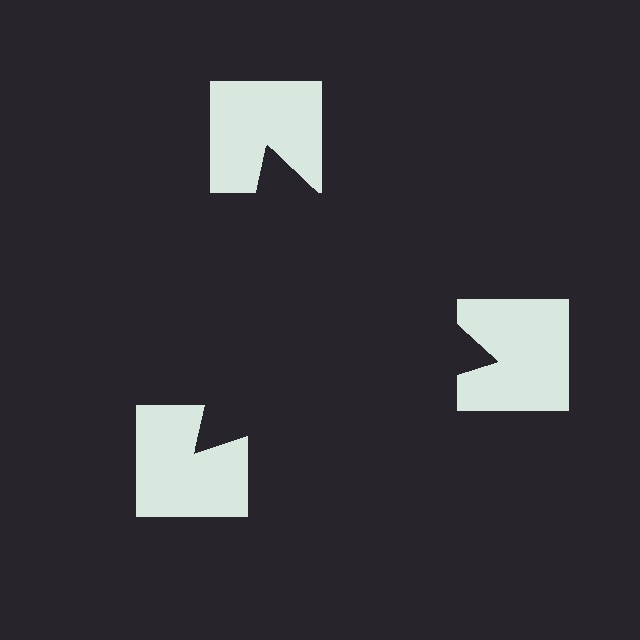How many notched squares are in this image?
There are 3 — one at each vertex of the illusory triangle.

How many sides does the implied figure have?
3 sides.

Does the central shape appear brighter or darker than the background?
It typically appears slightly darker than the background, even though no actual brightness change is drawn.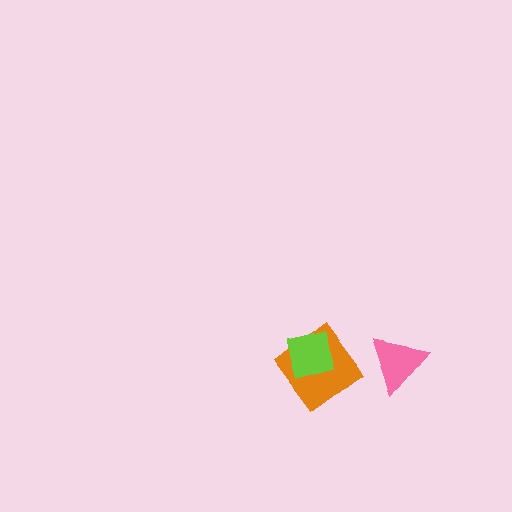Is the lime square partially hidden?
No, no other shape covers it.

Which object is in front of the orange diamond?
The lime square is in front of the orange diamond.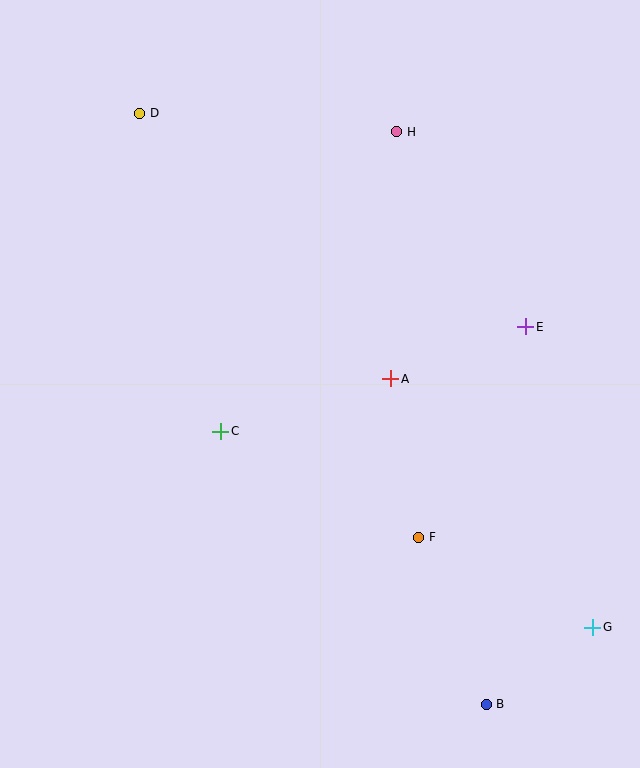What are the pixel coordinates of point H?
Point H is at (397, 132).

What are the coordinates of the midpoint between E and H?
The midpoint between E and H is at (461, 229).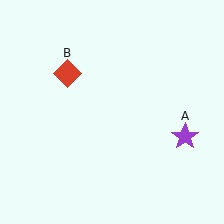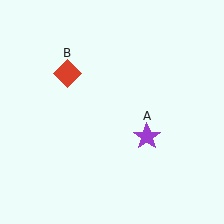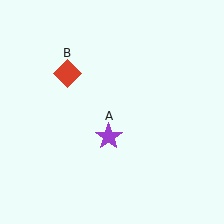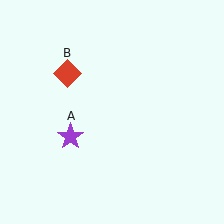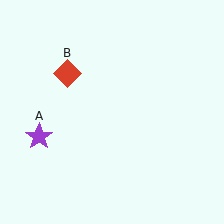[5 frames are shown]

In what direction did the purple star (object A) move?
The purple star (object A) moved left.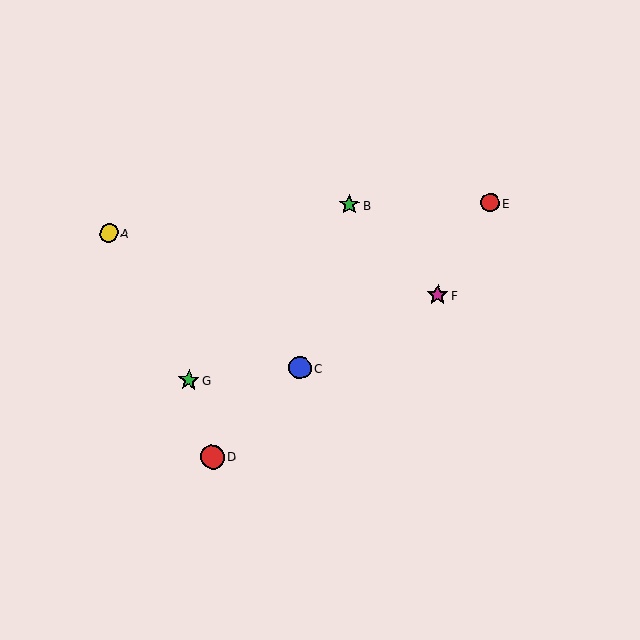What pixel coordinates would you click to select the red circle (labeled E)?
Click at (490, 203) to select the red circle E.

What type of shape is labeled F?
Shape F is a magenta star.